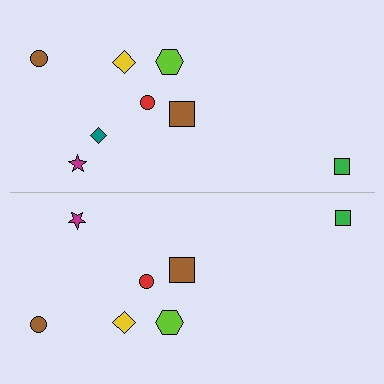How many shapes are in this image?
There are 15 shapes in this image.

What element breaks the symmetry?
A teal diamond is missing from the bottom side.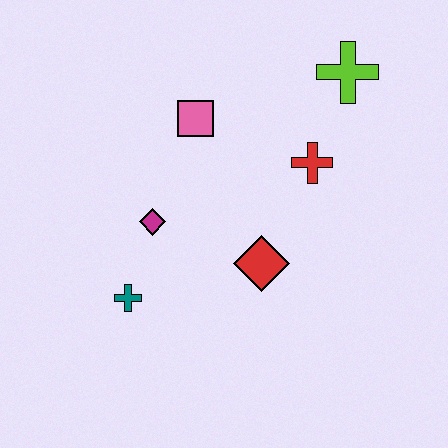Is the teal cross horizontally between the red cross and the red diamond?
No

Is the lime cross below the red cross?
No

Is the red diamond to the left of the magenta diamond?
No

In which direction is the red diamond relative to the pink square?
The red diamond is below the pink square.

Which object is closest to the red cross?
The lime cross is closest to the red cross.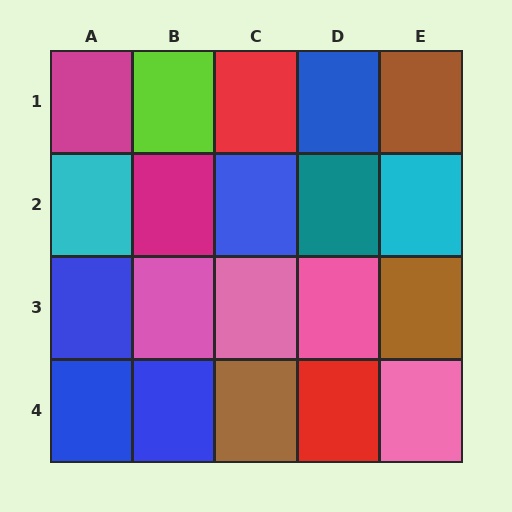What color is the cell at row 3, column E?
Brown.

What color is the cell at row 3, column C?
Pink.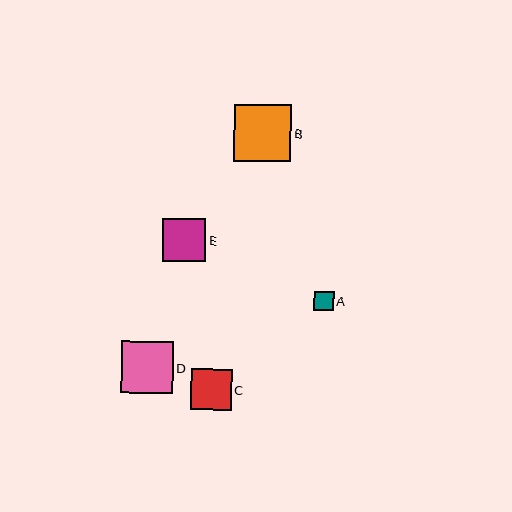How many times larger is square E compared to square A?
Square E is approximately 2.2 times the size of square A.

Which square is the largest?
Square B is the largest with a size of approximately 57 pixels.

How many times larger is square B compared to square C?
Square B is approximately 1.4 times the size of square C.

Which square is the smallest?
Square A is the smallest with a size of approximately 19 pixels.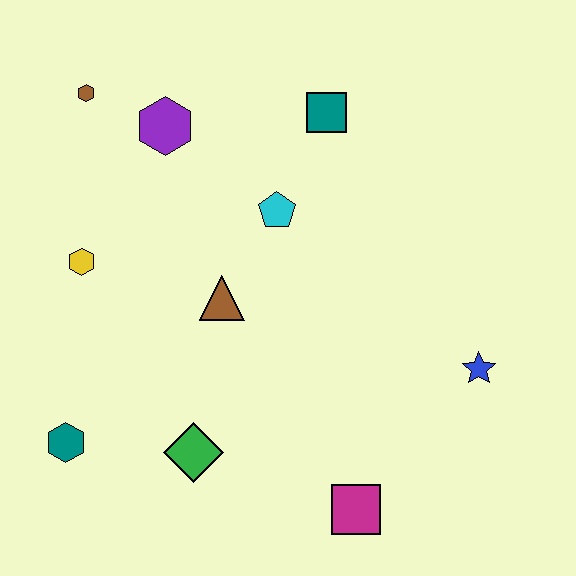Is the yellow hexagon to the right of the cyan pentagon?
No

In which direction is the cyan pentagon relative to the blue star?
The cyan pentagon is to the left of the blue star.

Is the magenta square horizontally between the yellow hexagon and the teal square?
No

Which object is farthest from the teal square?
The teal hexagon is farthest from the teal square.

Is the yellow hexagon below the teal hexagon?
No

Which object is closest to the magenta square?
The green diamond is closest to the magenta square.